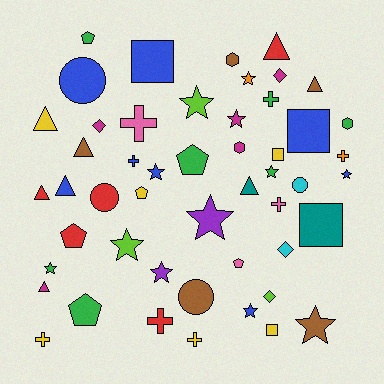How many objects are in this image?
There are 50 objects.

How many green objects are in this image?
There are 7 green objects.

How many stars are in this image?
There are 12 stars.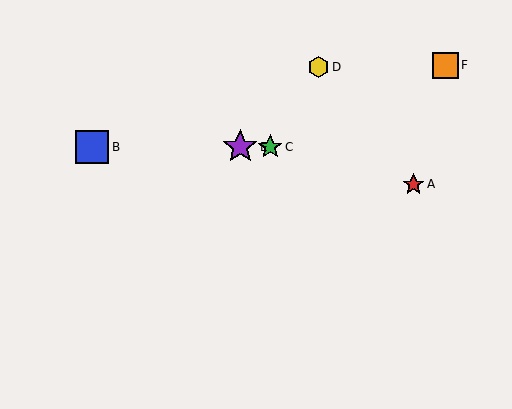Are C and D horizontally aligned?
No, C is at y≈147 and D is at y≈67.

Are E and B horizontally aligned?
Yes, both are at y≈147.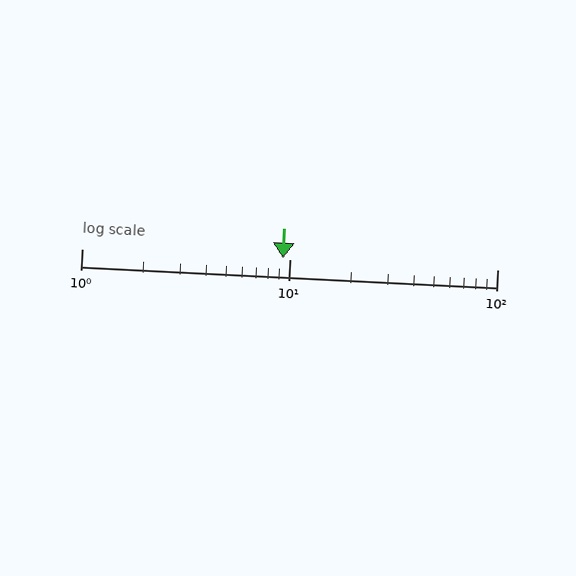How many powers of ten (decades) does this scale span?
The scale spans 2 decades, from 1 to 100.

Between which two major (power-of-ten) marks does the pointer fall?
The pointer is between 1 and 10.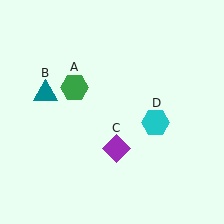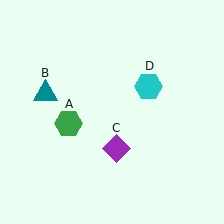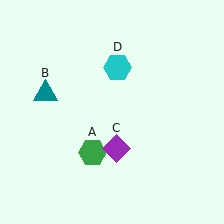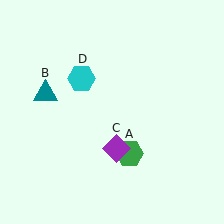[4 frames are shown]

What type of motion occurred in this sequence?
The green hexagon (object A), cyan hexagon (object D) rotated counterclockwise around the center of the scene.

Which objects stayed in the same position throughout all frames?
Teal triangle (object B) and purple diamond (object C) remained stationary.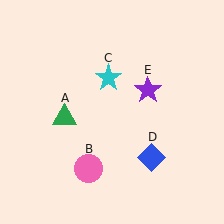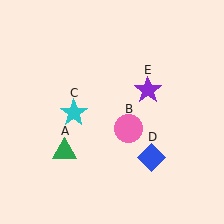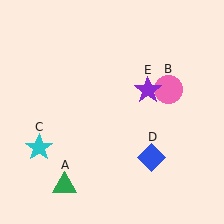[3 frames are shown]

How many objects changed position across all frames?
3 objects changed position: green triangle (object A), pink circle (object B), cyan star (object C).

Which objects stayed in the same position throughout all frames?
Blue diamond (object D) and purple star (object E) remained stationary.